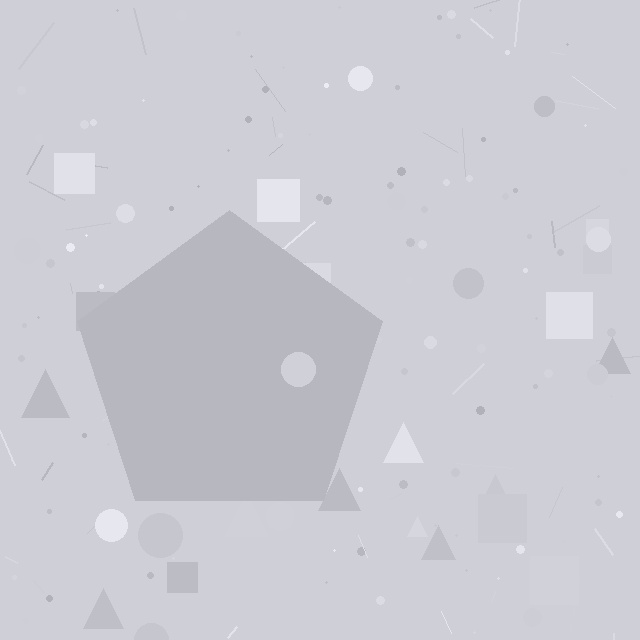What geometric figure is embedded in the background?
A pentagon is embedded in the background.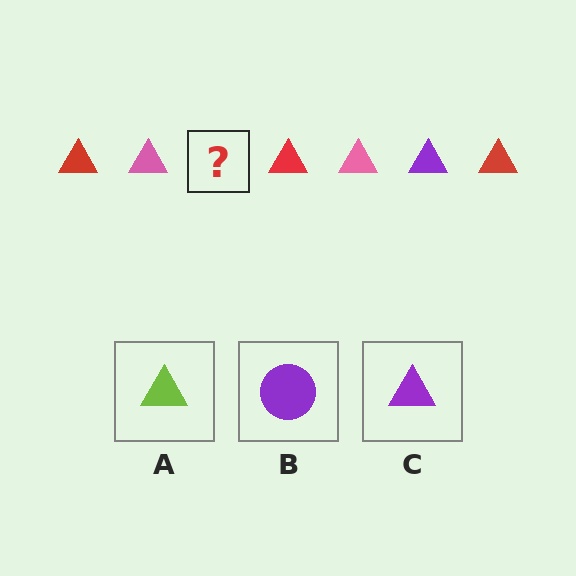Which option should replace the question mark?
Option C.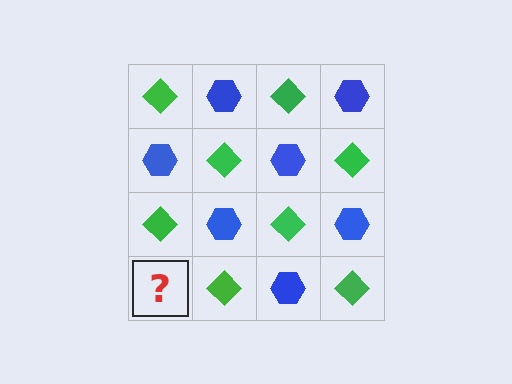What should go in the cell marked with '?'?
The missing cell should contain a blue hexagon.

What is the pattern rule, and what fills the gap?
The rule is that it alternates green diamond and blue hexagon in a checkerboard pattern. The gap should be filled with a blue hexagon.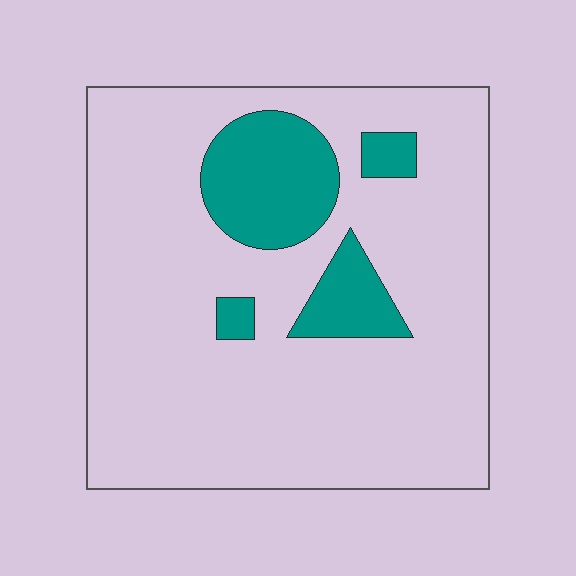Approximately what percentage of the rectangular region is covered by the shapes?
Approximately 15%.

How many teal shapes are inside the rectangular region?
4.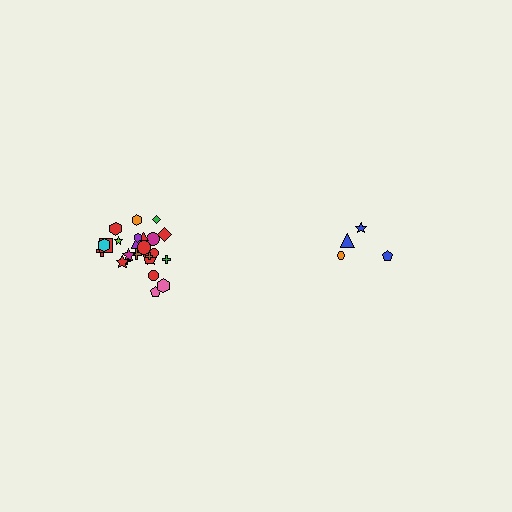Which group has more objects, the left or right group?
The left group.